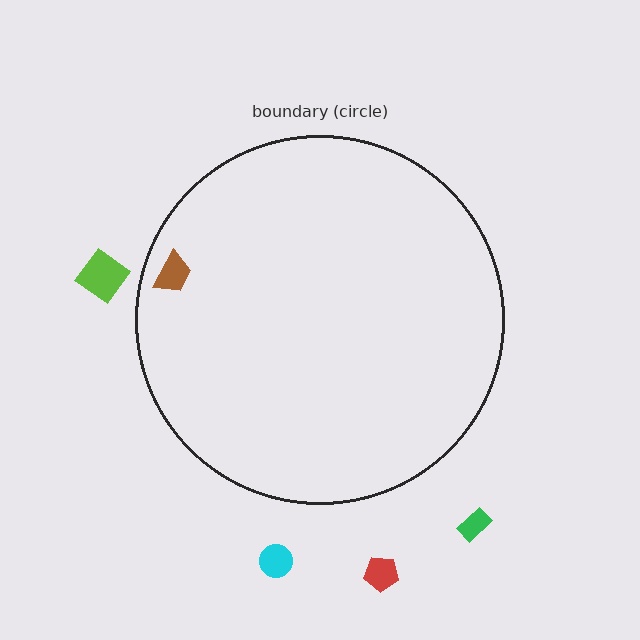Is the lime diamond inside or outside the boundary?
Outside.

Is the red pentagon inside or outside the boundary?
Outside.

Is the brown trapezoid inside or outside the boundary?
Inside.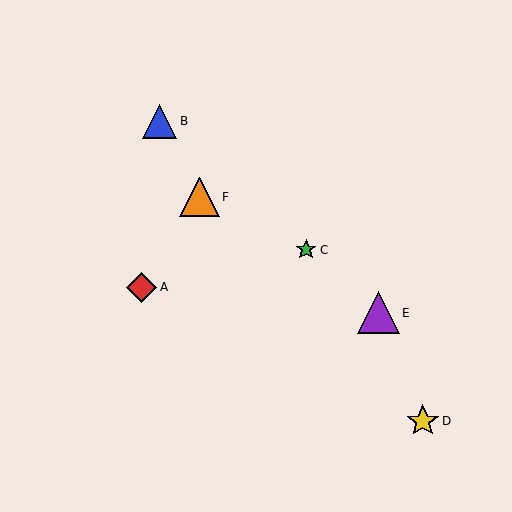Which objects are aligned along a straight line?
Objects B, C, E are aligned along a straight line.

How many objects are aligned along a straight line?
3 objects (B, C, E) are aligned along a straight line.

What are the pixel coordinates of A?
Object A is at (142, 287).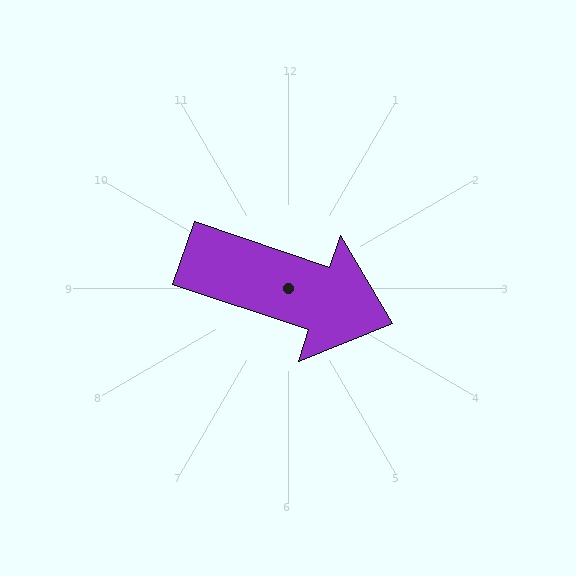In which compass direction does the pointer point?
East.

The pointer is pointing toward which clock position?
Roughly 4 o'clock.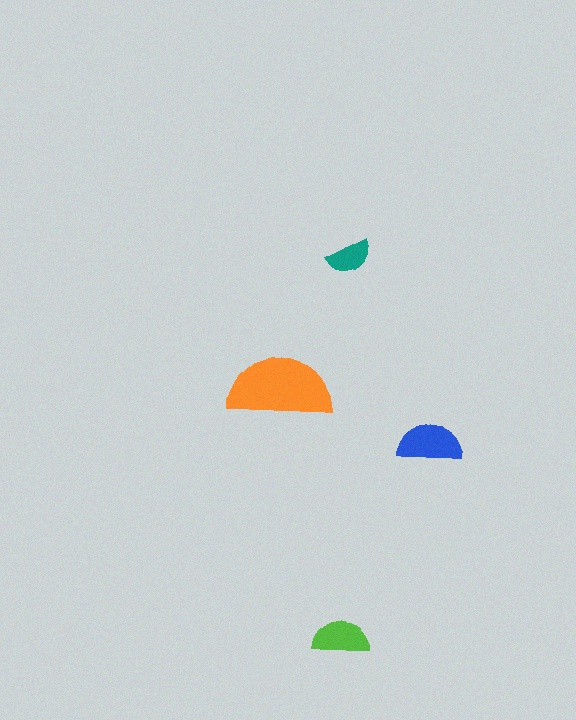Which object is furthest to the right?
The blue semicircle is rightmost.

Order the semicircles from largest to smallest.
the orange one, the blue one, the lime one, the teal one.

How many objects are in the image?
There are 4 objects in the image.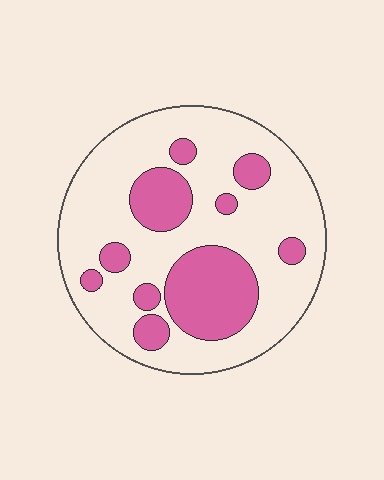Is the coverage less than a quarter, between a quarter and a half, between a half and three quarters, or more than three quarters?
Between a quarter and a half.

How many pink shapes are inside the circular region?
10.